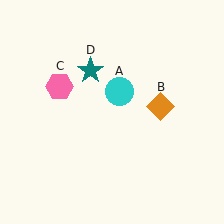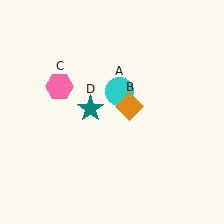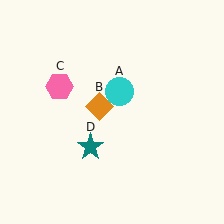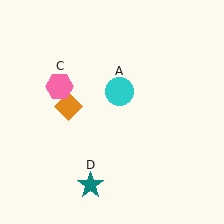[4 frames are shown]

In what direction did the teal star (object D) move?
The teal star (object D) moved down.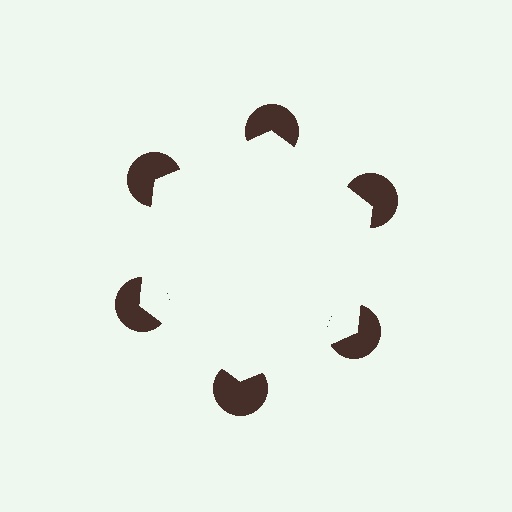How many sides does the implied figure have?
6 sides.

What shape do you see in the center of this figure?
An illusory hexagon — its edges are inferred from the aligned wedge cuts in the pac-man discs, not physically drawn.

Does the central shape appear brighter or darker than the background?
It typically appears slightly brighter than the background, even though no actual brightness change is drawn.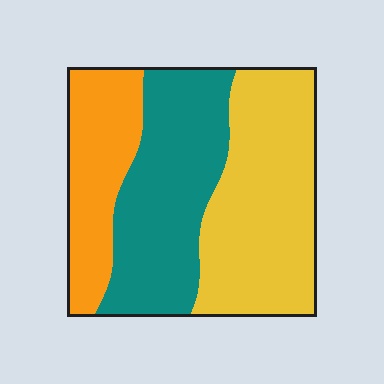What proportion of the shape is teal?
Teal covers about 35% of the shape.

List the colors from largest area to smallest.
From largest to smallest: yellow, teal, orange.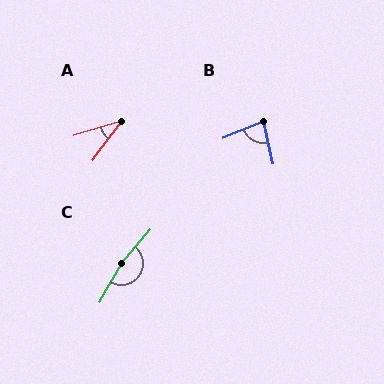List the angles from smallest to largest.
A (36°), B (82°), C (170°).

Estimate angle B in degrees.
Approximately 82 degrees.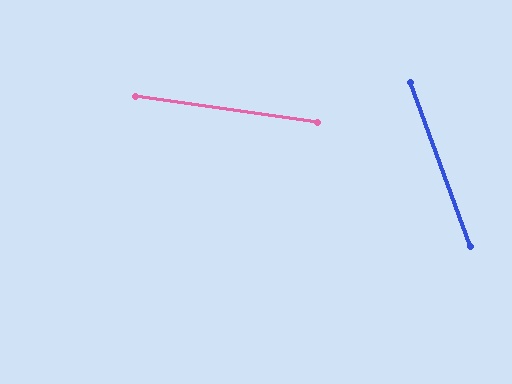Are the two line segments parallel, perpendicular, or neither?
Neither parallel nor perpendicular — they differ by about 62°.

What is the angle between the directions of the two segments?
Approximately 62 degrees.